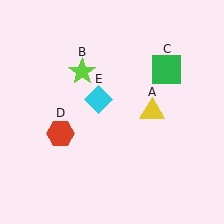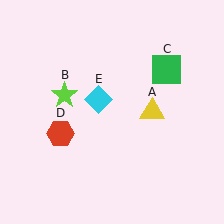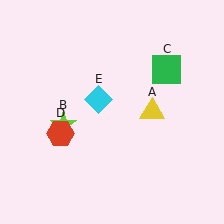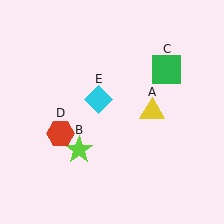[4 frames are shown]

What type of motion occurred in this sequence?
The lime star (object B) rotated counterclockwise around the center of the scene.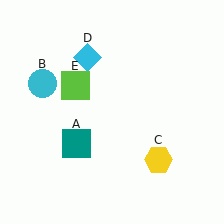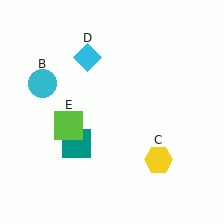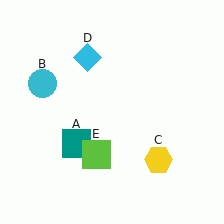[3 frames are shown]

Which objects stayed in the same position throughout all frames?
Teal square (object A) and cyan circle (object B) and yellow hexagon (object C) and cyan diamond (object D) remained stationary.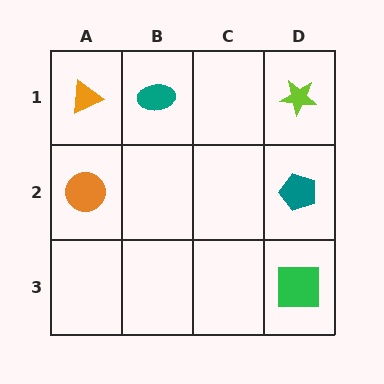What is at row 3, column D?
A green square.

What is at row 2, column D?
A teal pentagon.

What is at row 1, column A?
An orange triangle.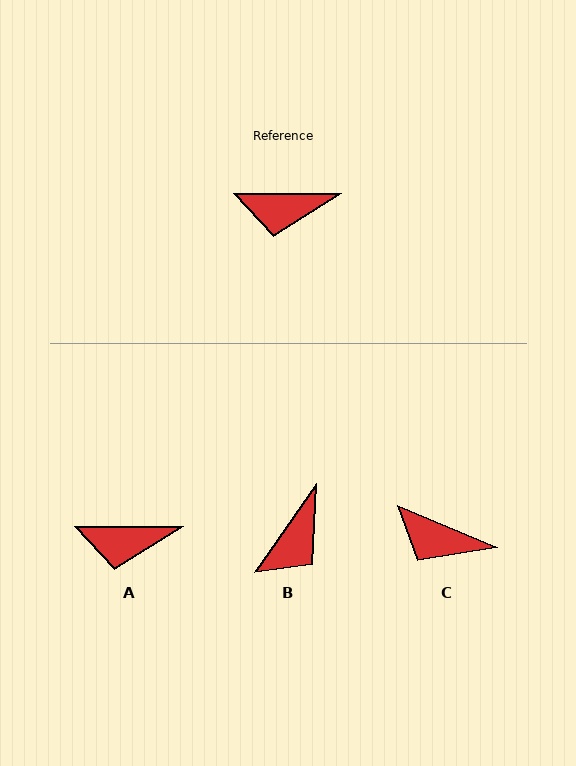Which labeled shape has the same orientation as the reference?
A.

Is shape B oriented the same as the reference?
No, it is off by about 55 degrees.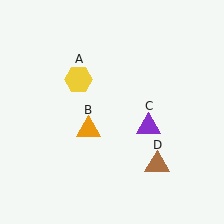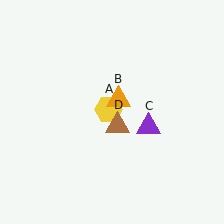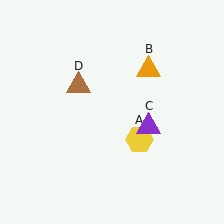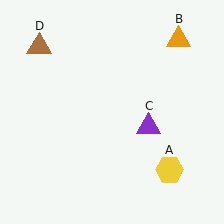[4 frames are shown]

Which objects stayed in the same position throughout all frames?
Purple triangle (object C) remained stationary.